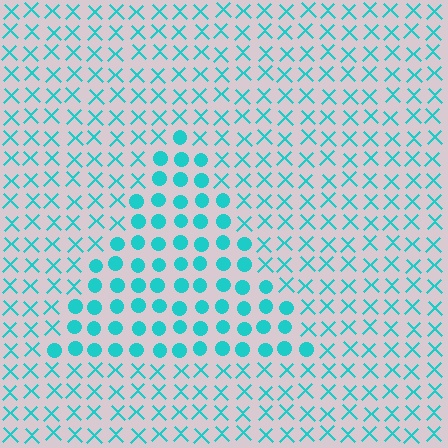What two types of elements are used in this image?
The image uses circles inside the triangle region and X marks outside it.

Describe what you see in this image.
The image is filled with small cyan elements arranged in a uniform grid. A triangle-shaped region contains circles, while the surrounding area contains X marks. The boundary is defined purely by the change in element shape.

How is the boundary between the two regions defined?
The boundary is defined by a change in element shape: circles inside vs. X marks outside. All elements share the same color and spacing.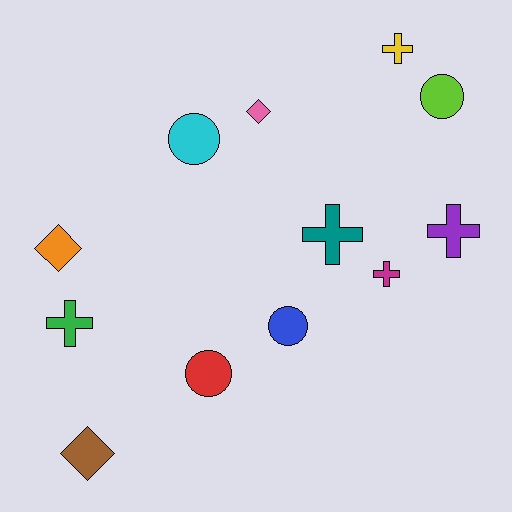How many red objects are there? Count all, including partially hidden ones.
There is 1 red object.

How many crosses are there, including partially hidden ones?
There are 5 crosses.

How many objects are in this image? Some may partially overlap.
There are 12 objects.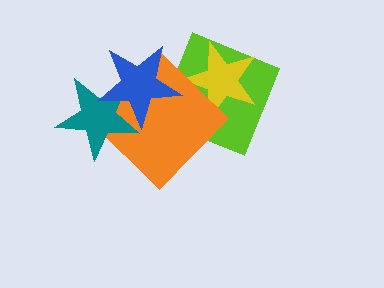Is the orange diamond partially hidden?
Yes, it is partially covered by another shape.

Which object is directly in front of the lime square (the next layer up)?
The yellow star is directly in front of the lime square.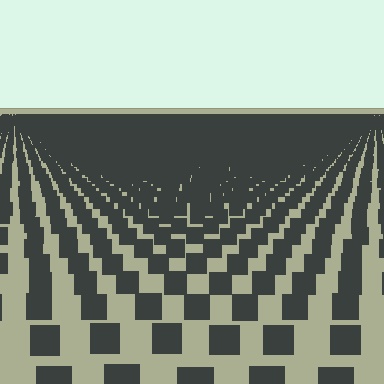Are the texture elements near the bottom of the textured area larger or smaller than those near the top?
Larger. Near the bottom, elements are closer to the viewer and appear at a bigger on-screen size.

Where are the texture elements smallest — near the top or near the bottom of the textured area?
Near the top.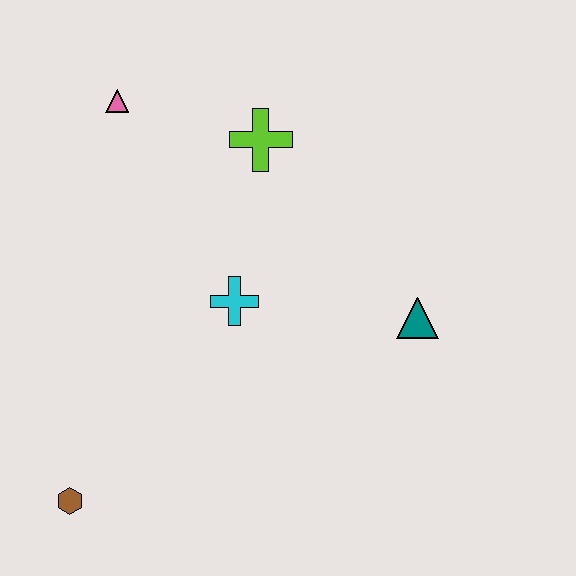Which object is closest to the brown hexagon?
The cyan cross is closest to the brown hexagon.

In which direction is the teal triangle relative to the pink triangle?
The teal triangle is to the right of the pink triangle.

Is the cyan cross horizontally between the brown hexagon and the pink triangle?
No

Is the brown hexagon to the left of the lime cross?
Yes